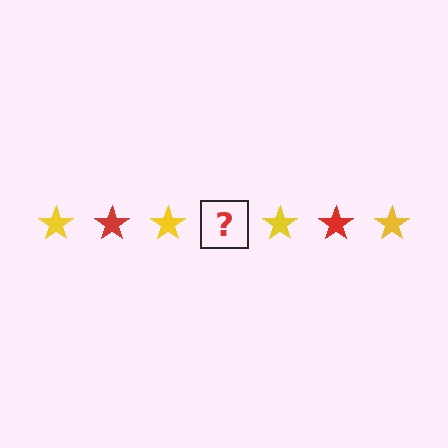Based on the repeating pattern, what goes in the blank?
The blank should be a red star.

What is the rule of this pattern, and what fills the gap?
The rule is that the pattern cycles through yellow, red stars. The gap should be filled with a red star.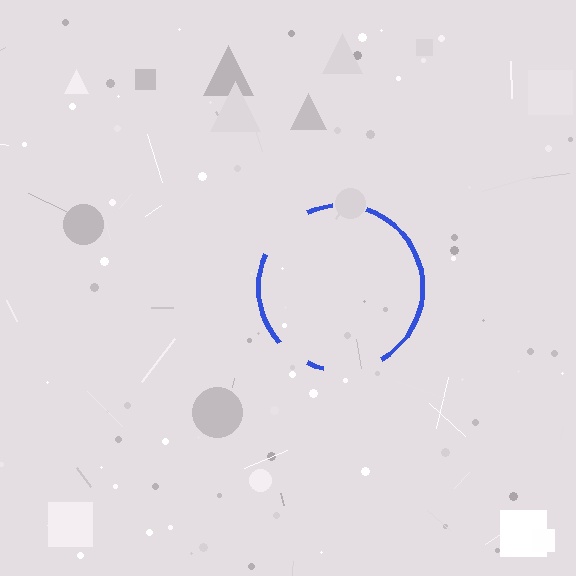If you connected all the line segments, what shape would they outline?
They would outline a circle.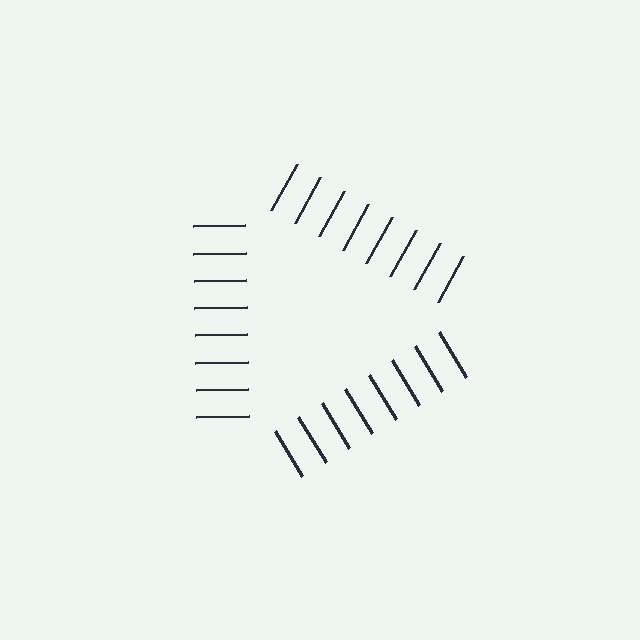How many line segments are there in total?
24 — 8 along each of the 3 edges.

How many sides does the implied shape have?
3 sides — the line-ends trace a triangle.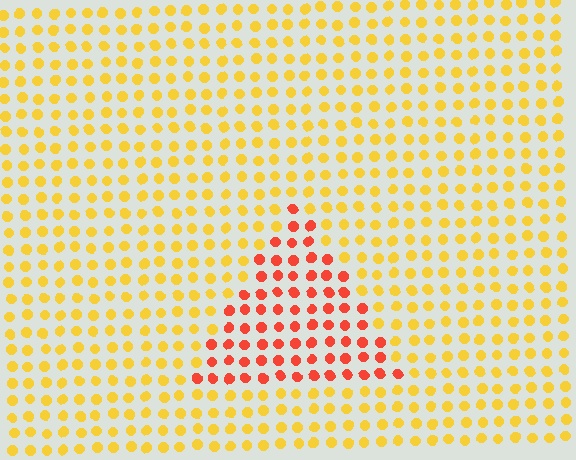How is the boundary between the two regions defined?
The boundary is defined purely by a slight shift in hue (about 43 degrees). Spacing, size, and orientation are identical on both sides.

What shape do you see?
I see a triangle.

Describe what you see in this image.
The image is filled with small yellow elements in a uniform arrangement. A triangle-shaped region is visible where the elements are tinted to a slightly different hue, forming a subtle color boundary.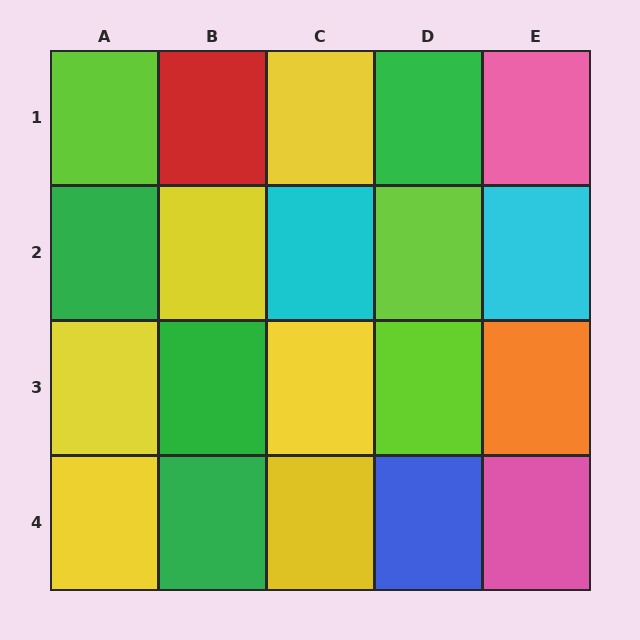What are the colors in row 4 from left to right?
Yellow, green, yellow, blue, pink.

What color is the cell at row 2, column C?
Cyan.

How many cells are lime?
3 cells are lime.